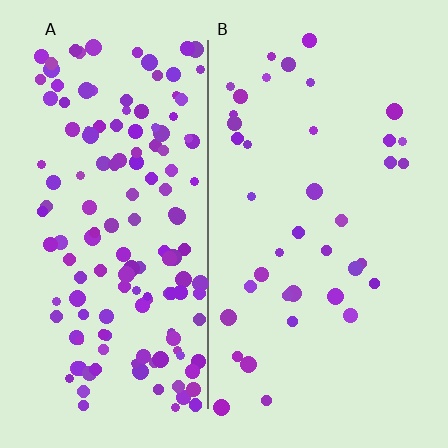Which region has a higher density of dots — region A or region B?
A (the left).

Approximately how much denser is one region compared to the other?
Approximately 3.8× — region A over region B.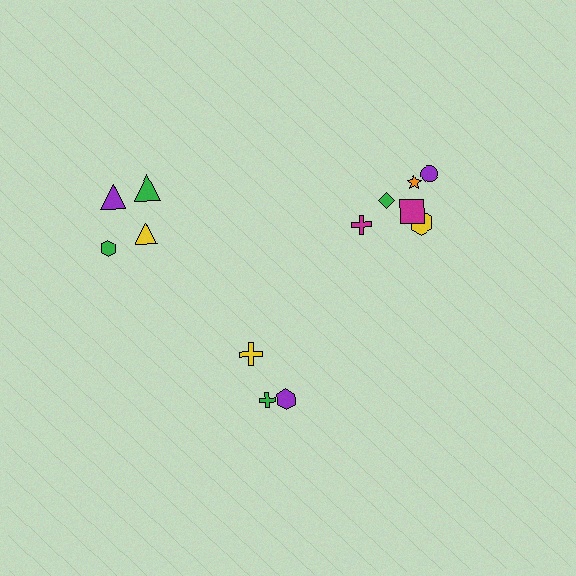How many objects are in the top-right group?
There are 6 objects.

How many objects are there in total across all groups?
There are 13 objects.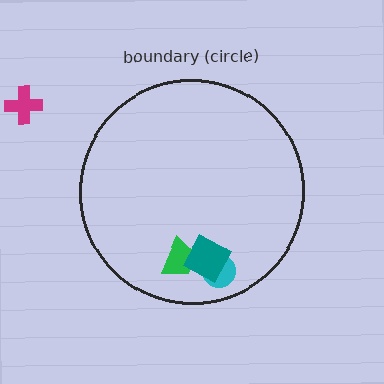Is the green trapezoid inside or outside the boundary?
Inside.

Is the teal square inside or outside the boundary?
Inside.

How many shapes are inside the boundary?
3 inside, 1 outside.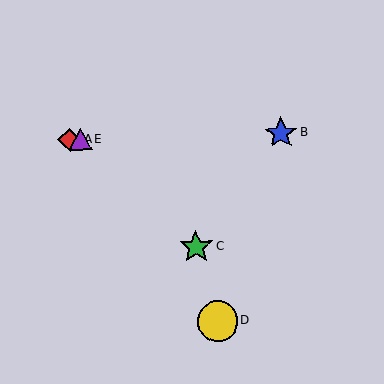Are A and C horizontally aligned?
No, A is at y≈140 and C is at y≈247.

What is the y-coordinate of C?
Object C is at y≈247.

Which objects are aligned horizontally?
Objects A, B, E are aligned horizontally.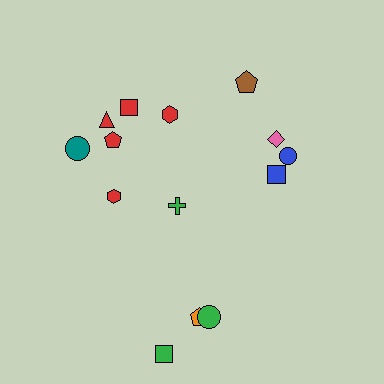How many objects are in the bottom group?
There are 4 objects.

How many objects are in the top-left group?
There are 6 objects.